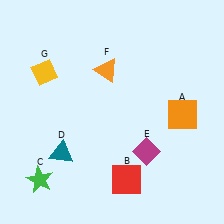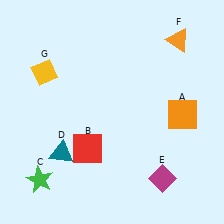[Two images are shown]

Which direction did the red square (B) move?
The red square (B) moved left.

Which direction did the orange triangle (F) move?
The orange triangle (F) moved right.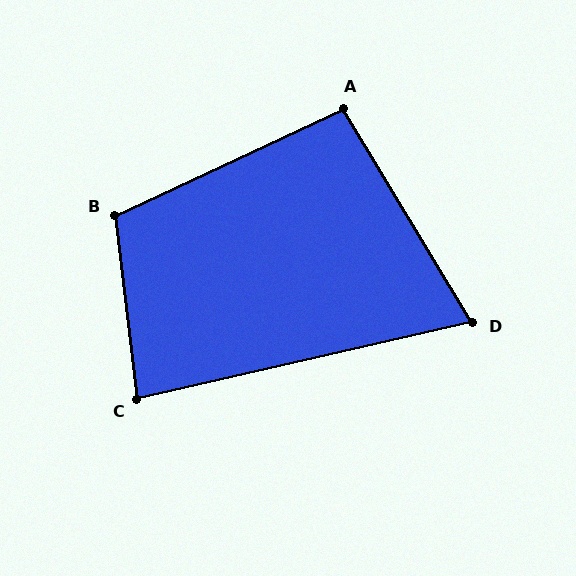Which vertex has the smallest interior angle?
D, at approximately 72 degrees.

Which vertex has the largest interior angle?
B, at approximately 108 degrees.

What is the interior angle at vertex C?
Approximately 84 degrees (acute).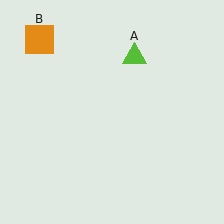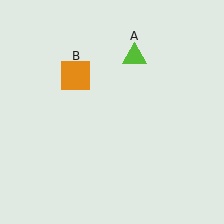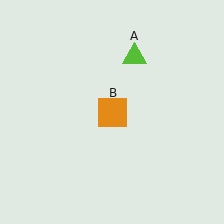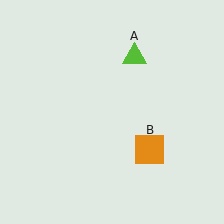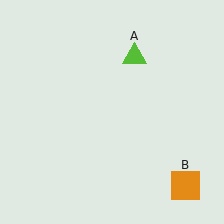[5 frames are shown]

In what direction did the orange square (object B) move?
The orange square (object B) moved down and to the right.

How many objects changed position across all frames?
1 object changed position: orange square (object B).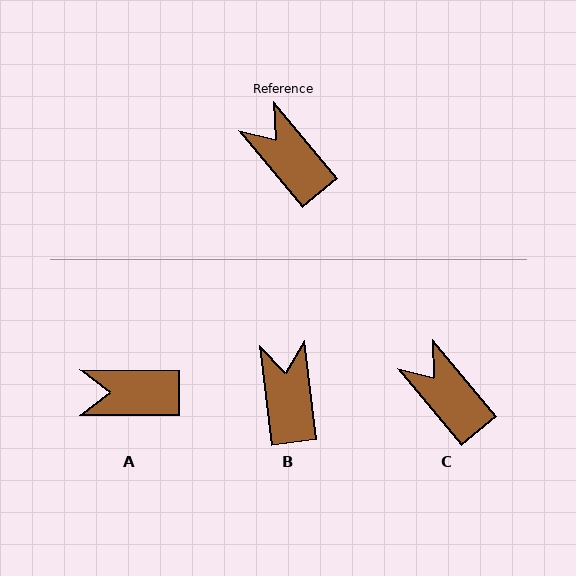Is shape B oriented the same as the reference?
No, it is off by about 33 degrees.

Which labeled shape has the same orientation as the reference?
C.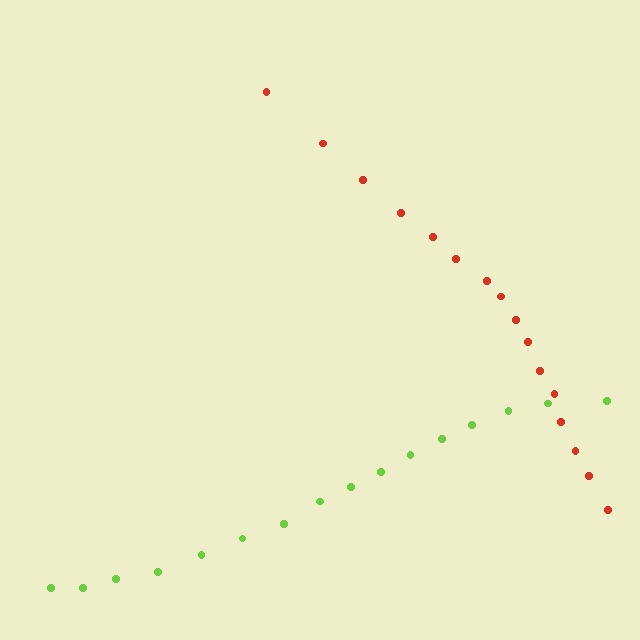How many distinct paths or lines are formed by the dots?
There are 2 distinct paths.